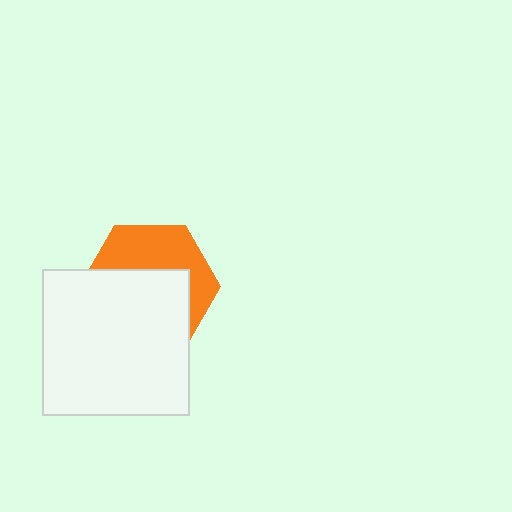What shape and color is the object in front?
The object in front is a white square.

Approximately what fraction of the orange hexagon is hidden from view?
Roughly 57% of the orange hexagon is hidden behind the white square.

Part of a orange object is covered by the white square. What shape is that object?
It is a hexagon.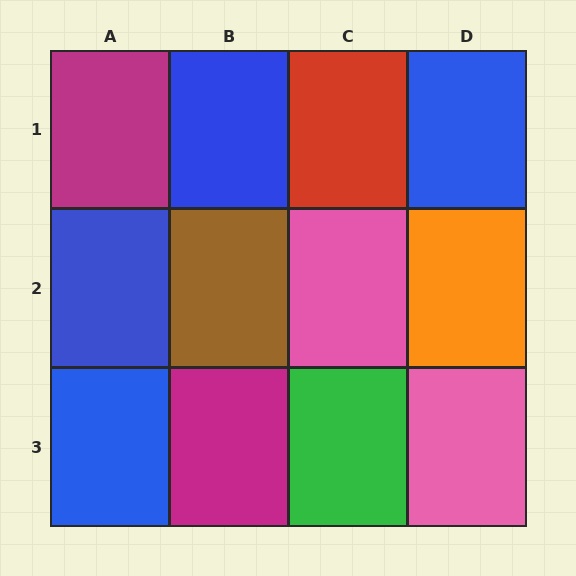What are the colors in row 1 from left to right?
Magenta, blue, red, blue.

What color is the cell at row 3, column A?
Blue.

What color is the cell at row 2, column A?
Blue.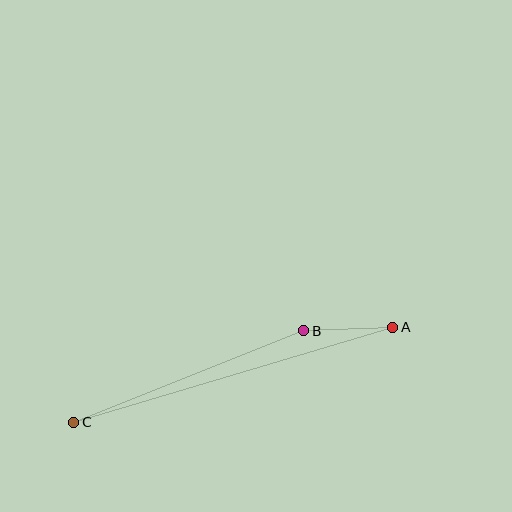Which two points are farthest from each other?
Points A and C are farthest from each other.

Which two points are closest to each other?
Points A and B are closest to each other.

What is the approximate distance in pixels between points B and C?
The distance between B and C is approximately 247 pixels.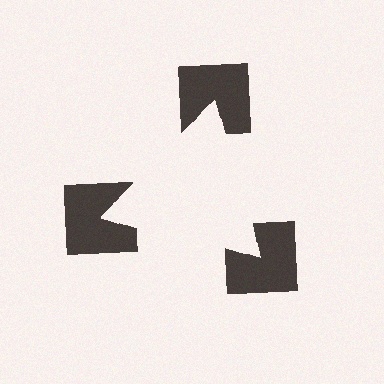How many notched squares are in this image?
There are 3 — one at each vertex of the illusory triangle.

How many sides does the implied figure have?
3 sides.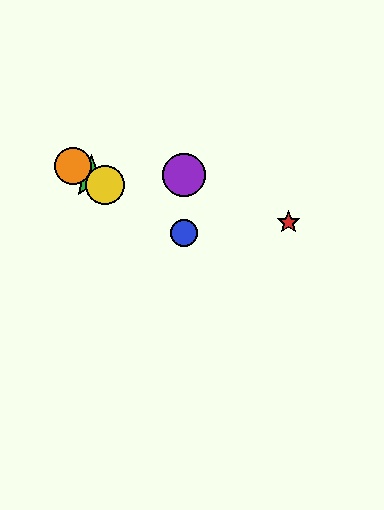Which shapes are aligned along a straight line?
The blue circle, the green star, the yellow circle, the orange circle are aligned along a straight line.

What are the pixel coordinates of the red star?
The red star is at (289, 223).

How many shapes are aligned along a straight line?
4 shapes (the blue circle, the green star, the yellow circle, the orange circle) are aligned along a straight line.